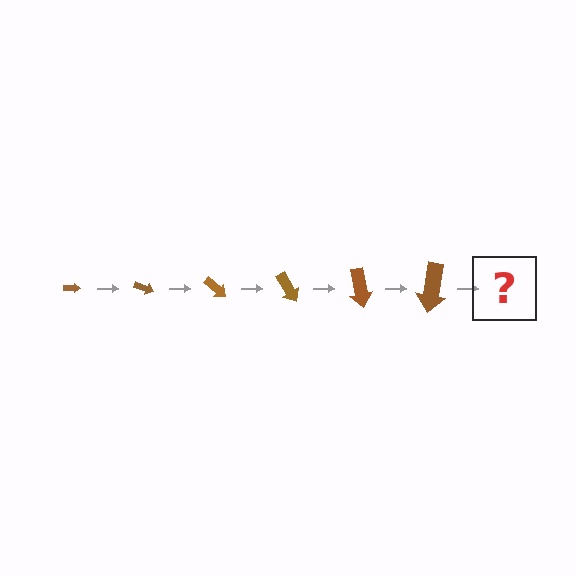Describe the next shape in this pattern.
It should be an arrow, larger than the previous one and rotated 120 degrees from the start.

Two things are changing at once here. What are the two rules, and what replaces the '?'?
The two rules are that the arrow grows larger each step and it rotates 20 degrees each step. The '?' should be an arrow, larger than the previous one and rotated 120 degrees from the start.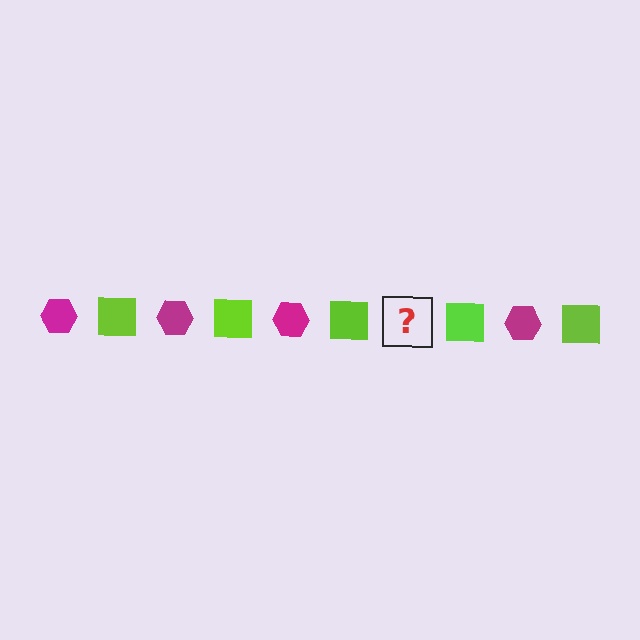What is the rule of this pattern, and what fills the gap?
The rule is that the pattern alternates between magenta hexagon and lime square. The gap should be filled with a magenta hexagon.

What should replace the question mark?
The question mark should be replaced with a magenta hexagon.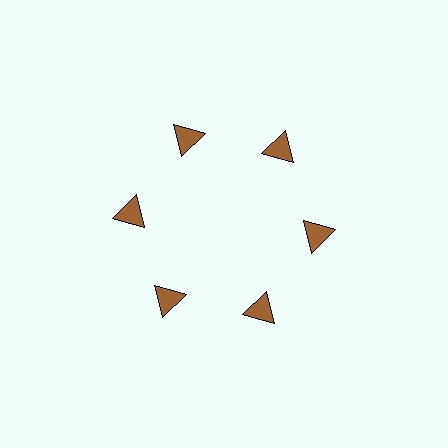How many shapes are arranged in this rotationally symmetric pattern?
There are 6 shapes, arranged in 6 groups of 1.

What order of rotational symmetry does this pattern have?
This pattern has 6-fold rotational symmetry.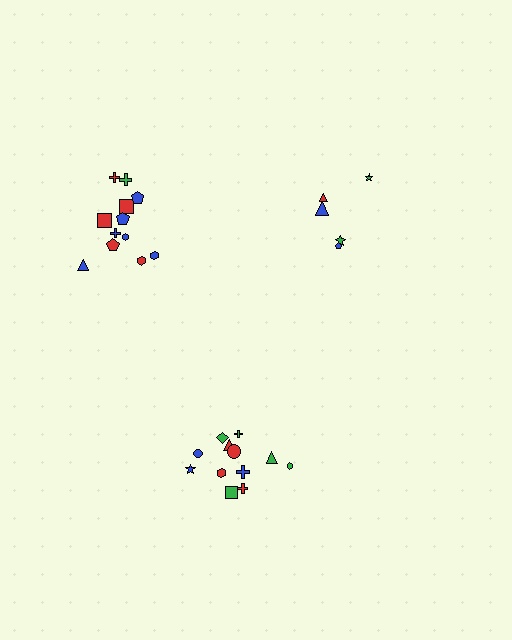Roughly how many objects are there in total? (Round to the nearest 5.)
Roughly 30 objects in total.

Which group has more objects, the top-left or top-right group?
The top-left group.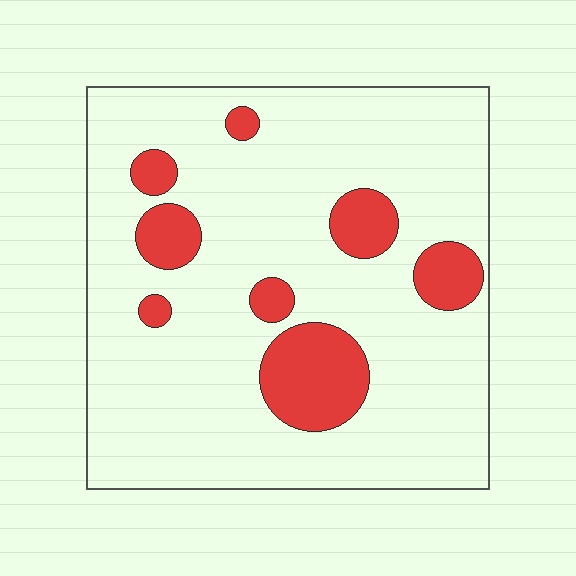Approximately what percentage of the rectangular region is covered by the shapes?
Approximately 15%.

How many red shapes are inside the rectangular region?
8.